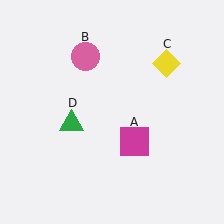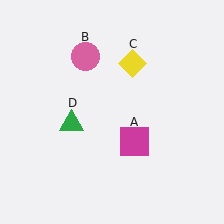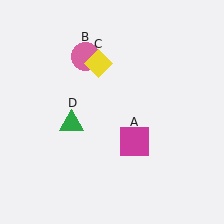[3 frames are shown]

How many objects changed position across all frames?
1 object changed position: yellow diamond (object C).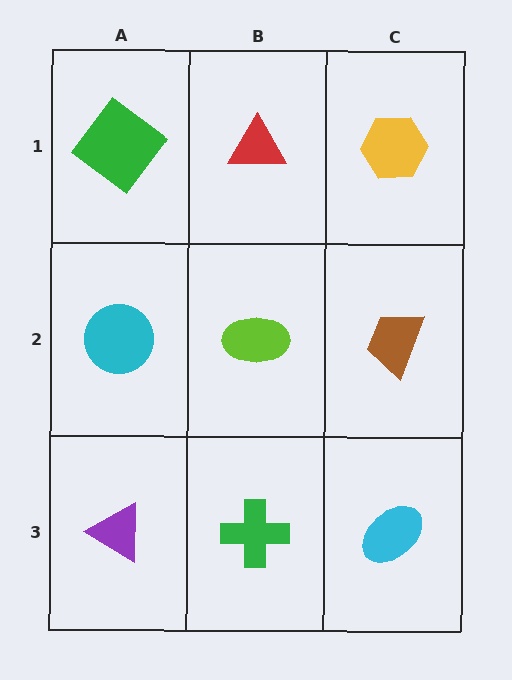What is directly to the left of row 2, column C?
A lime ellipse.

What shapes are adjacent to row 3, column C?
A brown trapezoid (row 2, column C), a green cross (row 3, column B).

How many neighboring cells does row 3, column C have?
2.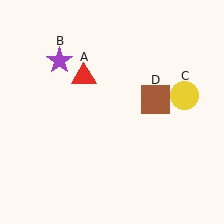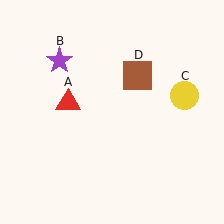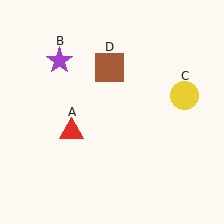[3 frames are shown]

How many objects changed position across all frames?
2 objects changed position: red triangle (object A), brown square (object D).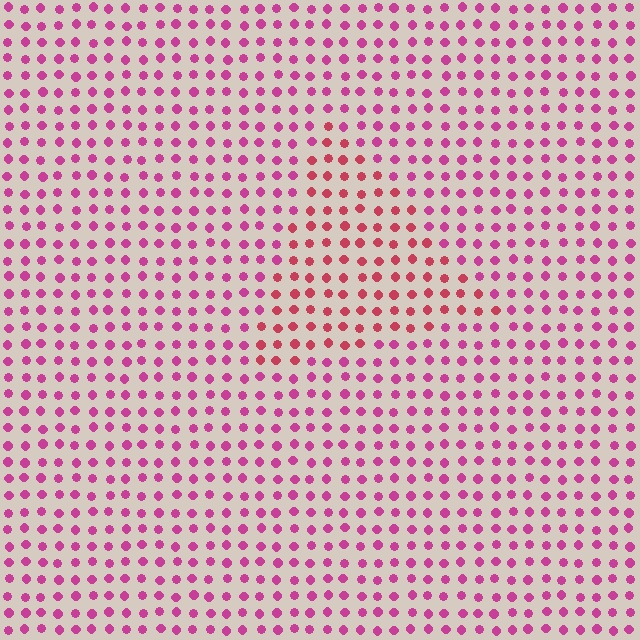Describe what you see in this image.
The image is filled with small magenta elements in a uniform arrangement. A triangle-shaped region is visible where the elements are tinted to a slightly different hue, forming a subtle color boundary.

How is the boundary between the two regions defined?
The boundary is defined purely by a slight shift in hue (about 27 degrees). Spacing, size, and orientation are identical on both sides.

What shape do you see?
I see a triangle.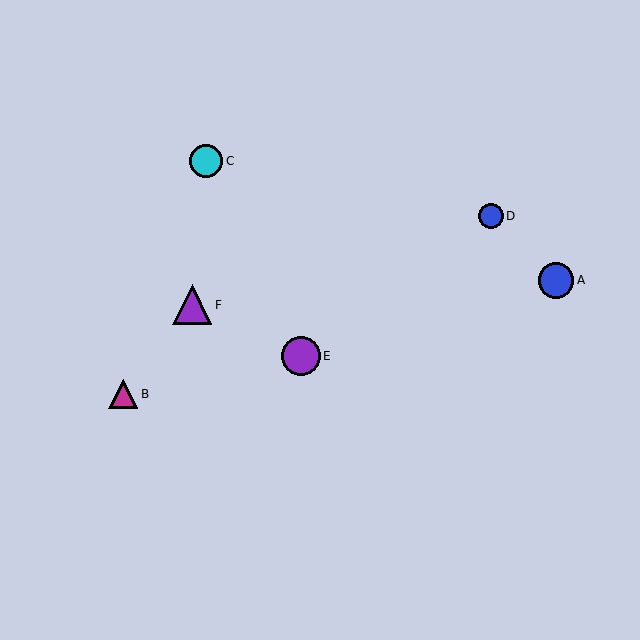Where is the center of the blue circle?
The center of the blue circle is at (491, 216).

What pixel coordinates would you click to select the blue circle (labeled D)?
Click at (491, 216) to select the blue circle D.